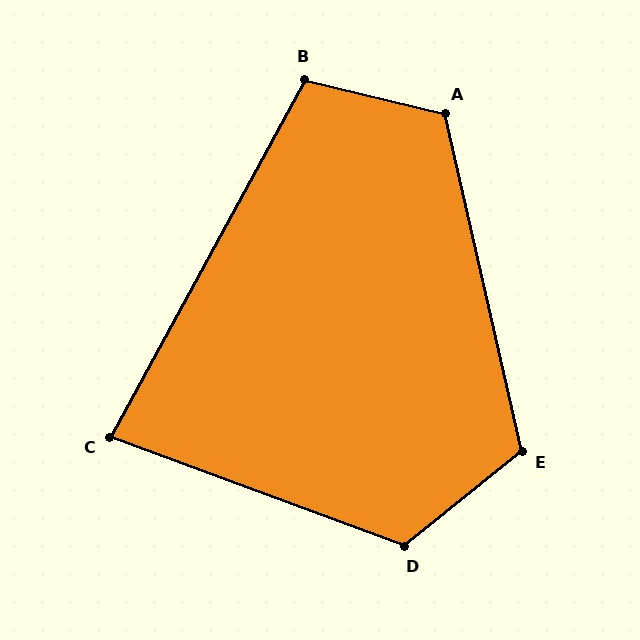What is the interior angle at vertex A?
Approximately 117 degrees (obtuse).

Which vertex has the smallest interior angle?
C, at approximately 82 degrees.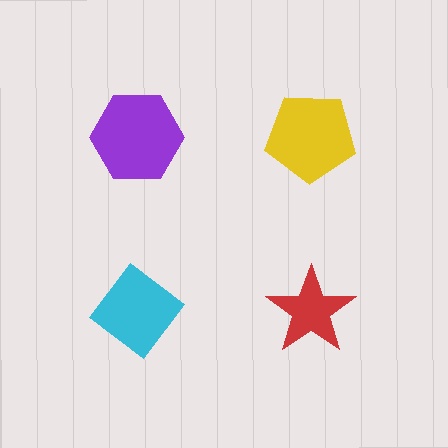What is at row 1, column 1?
A purple hexagon.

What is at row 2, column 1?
A cyan diamond.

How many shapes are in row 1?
2 shapes.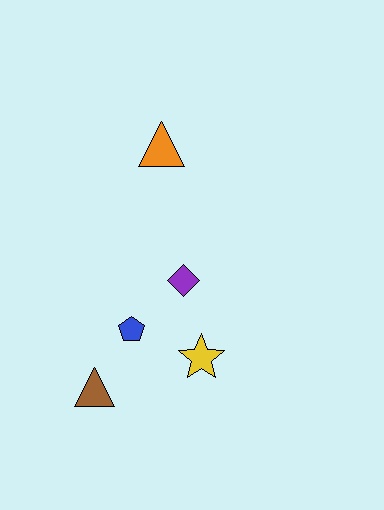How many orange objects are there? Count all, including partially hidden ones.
There is 1 orange object.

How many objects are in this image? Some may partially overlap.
There are 5 objects.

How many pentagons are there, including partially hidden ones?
There is 1 pentagon.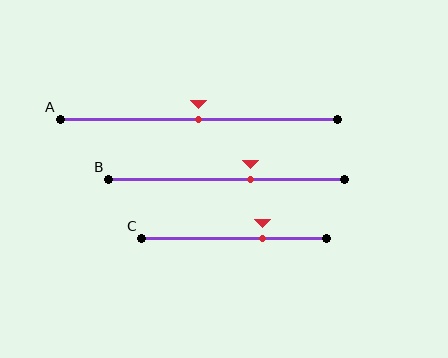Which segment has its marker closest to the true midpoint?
Segment A has its marker closest to the true midpoint.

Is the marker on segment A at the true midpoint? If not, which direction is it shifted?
Yes, the marker on segment A is at the true midpoint.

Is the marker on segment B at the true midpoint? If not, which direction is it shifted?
No, the marker on segment B is shifted to the right by about 10% of the segment length.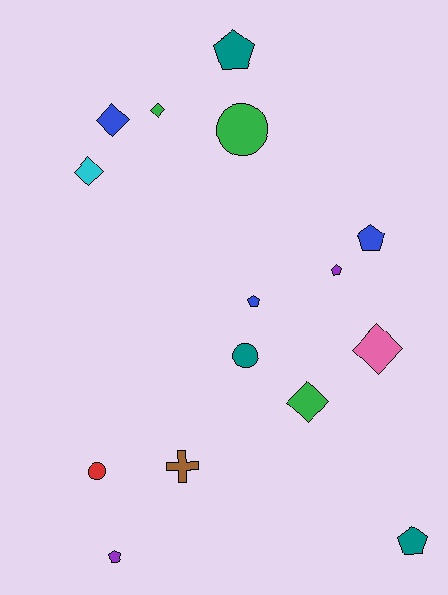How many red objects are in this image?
There is 1 red object.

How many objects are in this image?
There are 15 objects.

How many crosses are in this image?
There is 1 cross.